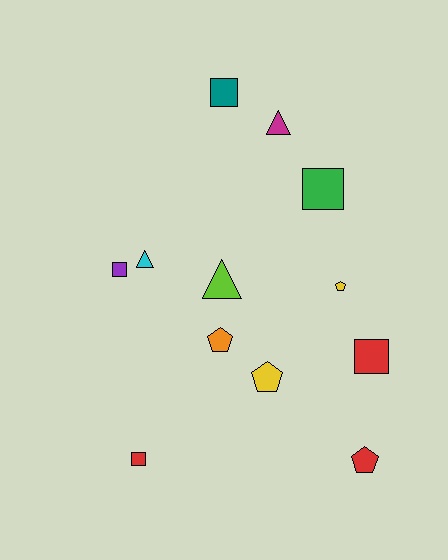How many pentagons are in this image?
There are 4 pentagons.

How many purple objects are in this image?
There is 1 purple object.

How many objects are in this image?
There are 12 objects.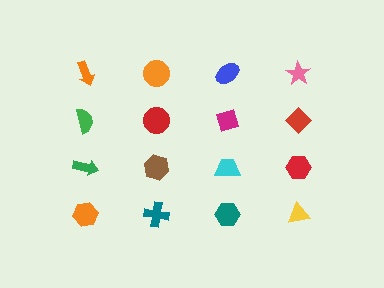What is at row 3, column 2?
A brown hexagon.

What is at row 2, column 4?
A red diamond.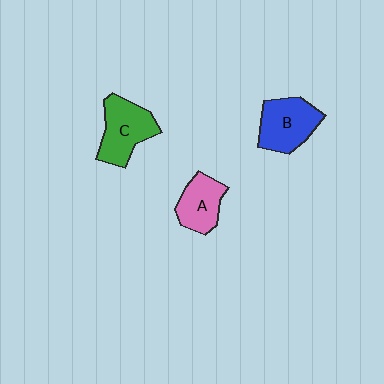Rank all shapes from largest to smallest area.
From largest to smallest: C (green), B (blue), A (pink).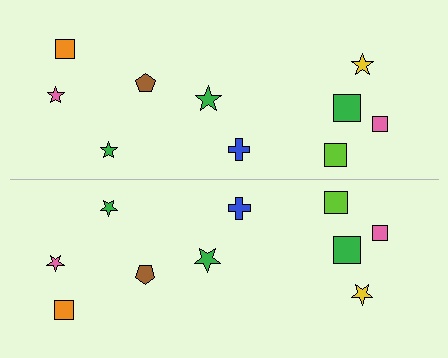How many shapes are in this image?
There are 20 shapes in this image.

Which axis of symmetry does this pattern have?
The pattern has a horizontal axis of symmetry running through the center of the image.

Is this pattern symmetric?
Yes, this pattern has bilateral (reflection) symmetry.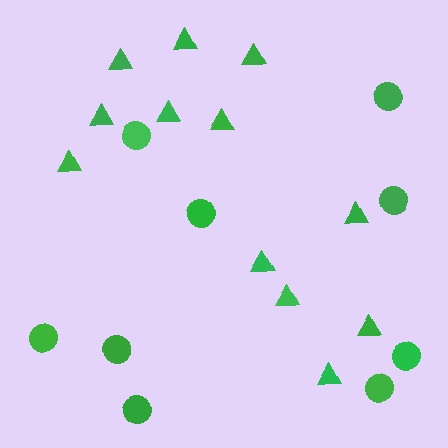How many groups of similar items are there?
There are 2 groups: one group of triangles (12) and one group of circles (9).